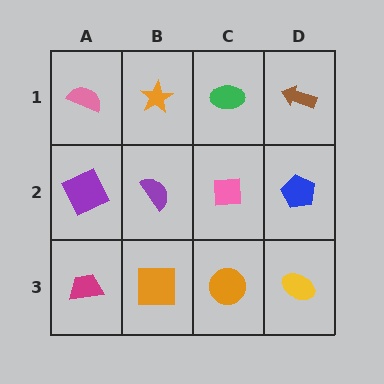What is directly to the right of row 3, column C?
A yellow ellipse.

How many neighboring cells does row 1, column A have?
2.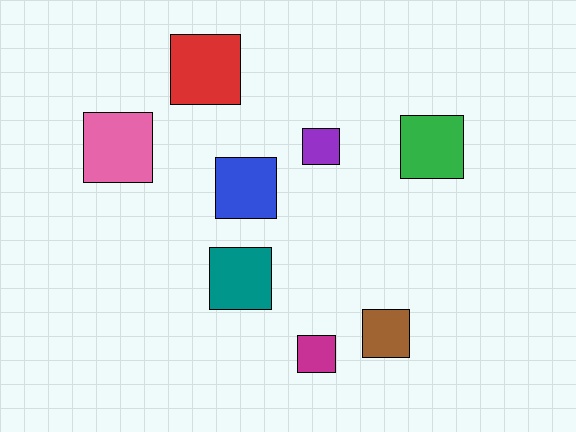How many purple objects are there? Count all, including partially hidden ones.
There is 1 purple object.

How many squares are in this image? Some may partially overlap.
There are 8 squares.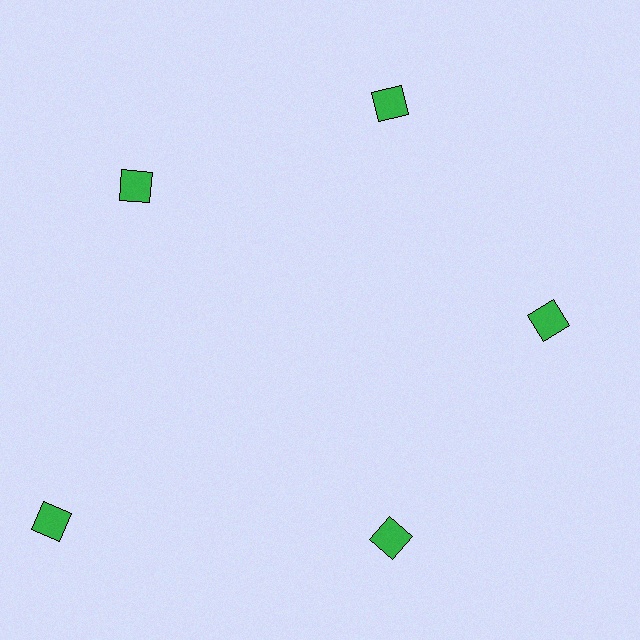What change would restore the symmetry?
The symmetry would be restored by moving it inward, back onto the ring so that all 5 diamonds sit at equal angles and equal distance from the center.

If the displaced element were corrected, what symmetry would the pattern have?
It would have 5-fold rotational symmetry — the pattern would map onto itself every 72 degrees.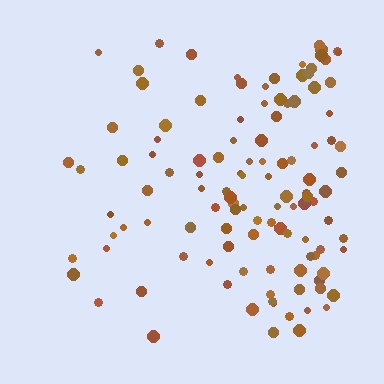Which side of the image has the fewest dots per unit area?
The left.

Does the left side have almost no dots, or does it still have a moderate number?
Still a moderate number, just noticeably fewer than the right.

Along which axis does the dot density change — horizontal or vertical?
Horizontal.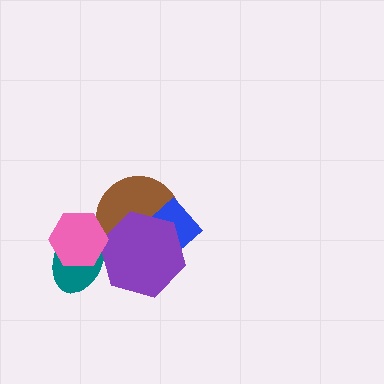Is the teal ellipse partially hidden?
Yes, it is partially covered by another shape.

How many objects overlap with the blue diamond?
2 objects overlap with the blue diamond.